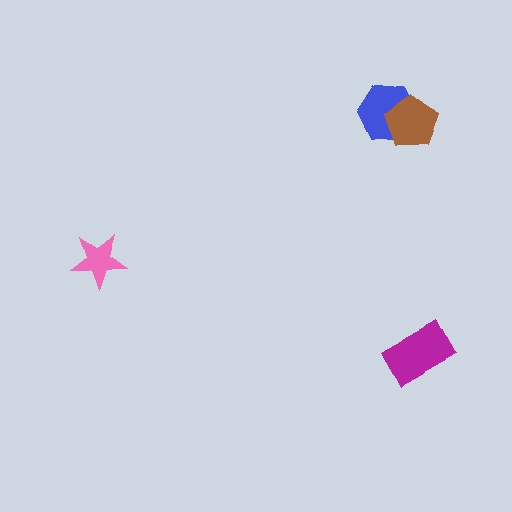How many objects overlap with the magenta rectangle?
0 objects overlap with the magenta rectangle.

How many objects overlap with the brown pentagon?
1 object overlaps with the brown pentagon.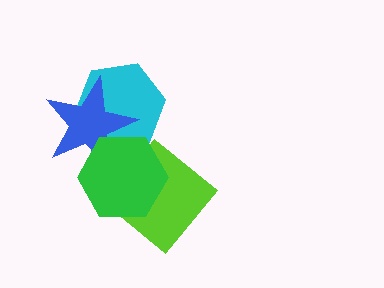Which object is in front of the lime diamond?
The green hexagon is in front of the lime diamond.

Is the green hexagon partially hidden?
No, no other shape covers it.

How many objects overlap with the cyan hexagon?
2 objects overlap with the cyan hexagon.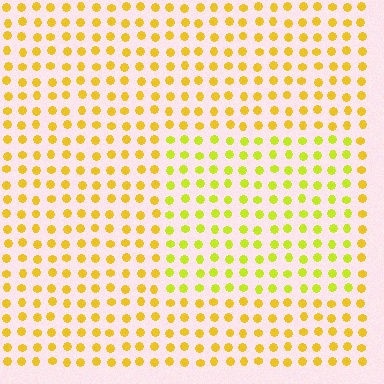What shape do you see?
I see a rectangle.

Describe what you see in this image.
The image is filled with small yellow elements in a uniform arrangement. A rectangle-shaped region is visible where the elements are tinted to a slightly different hue, forming a subtle color boundary.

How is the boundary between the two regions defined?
The boundary is defined purely by a slight shift in hue (about 25 degrees). Spacing, size, and orientation are identical on both sides.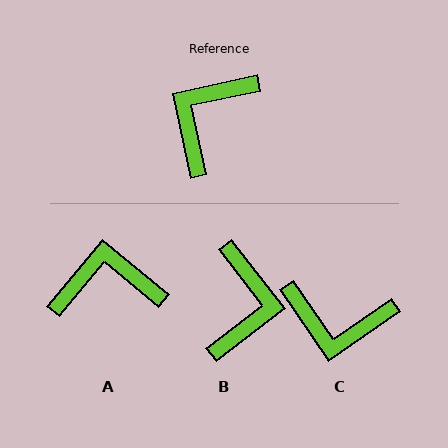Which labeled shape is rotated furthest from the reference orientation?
B, about 154 degrees away.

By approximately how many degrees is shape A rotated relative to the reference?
Approximately 52 degrees clockwise.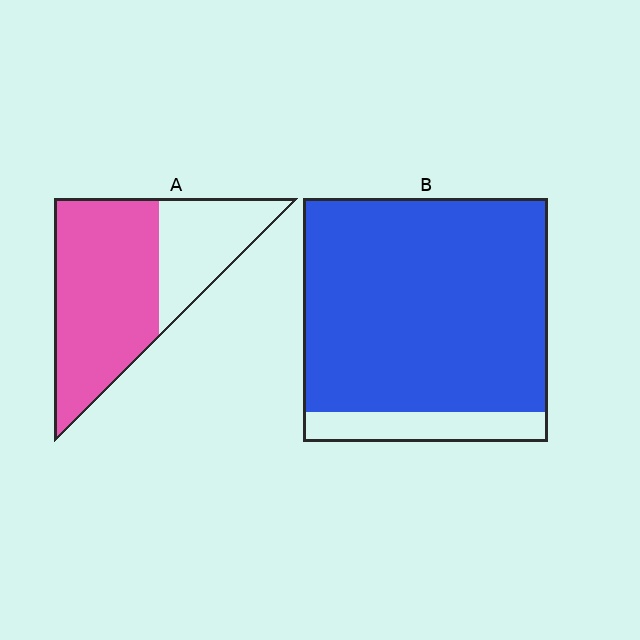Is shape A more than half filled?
Yes.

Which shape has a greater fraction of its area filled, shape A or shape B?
Shape B.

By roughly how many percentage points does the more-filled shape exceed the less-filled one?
By roughly 20 percentage points (B over A).